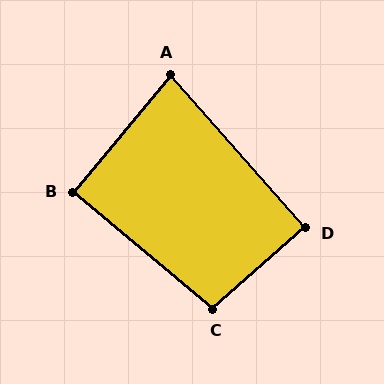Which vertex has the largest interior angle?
C, at approximately 99 degrees.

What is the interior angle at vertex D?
Approximately 90 degrees (approximately right).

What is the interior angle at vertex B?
Approximately 90 degrees (approximately right).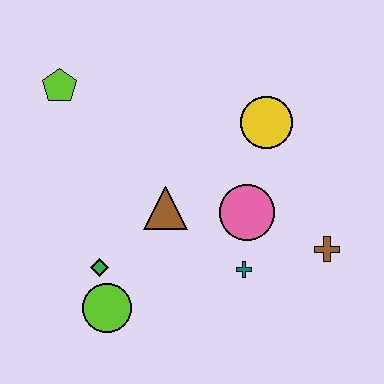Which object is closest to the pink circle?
The teal cross is closest to the pink circle.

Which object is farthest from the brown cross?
The lime pentagon is farthest from the brown cross.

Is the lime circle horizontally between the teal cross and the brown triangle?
No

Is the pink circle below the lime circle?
No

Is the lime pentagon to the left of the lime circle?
Yes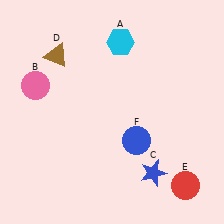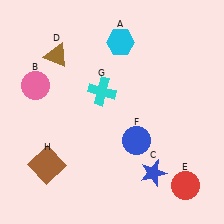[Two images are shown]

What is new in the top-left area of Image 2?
A cyan cross (G) was added in the top-left area of Image 2.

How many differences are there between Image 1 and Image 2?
There are 2 differences between the two images.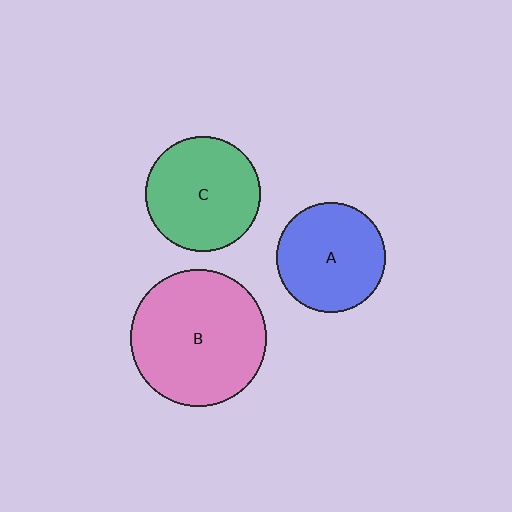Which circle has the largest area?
Circle B (pink).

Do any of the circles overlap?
No, none of the circles overlap.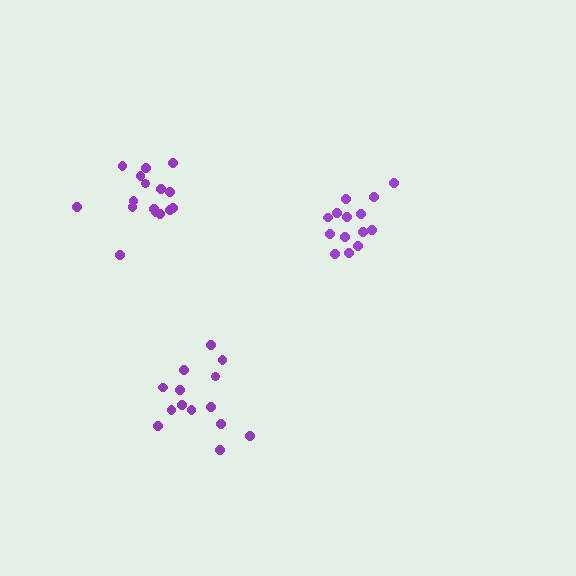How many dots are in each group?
Group 1: 14 dots, Group 2: 14 dots, Group 3: 16 dots (44 total).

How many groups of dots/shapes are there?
There are 3 groups.